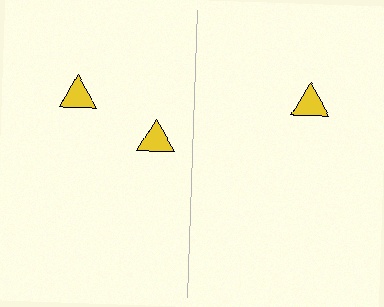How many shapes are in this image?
There are 3 shapes in this image.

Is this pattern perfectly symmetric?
No, the pattern is not perfectly symmetric. A yellow triangle is missing from the right side.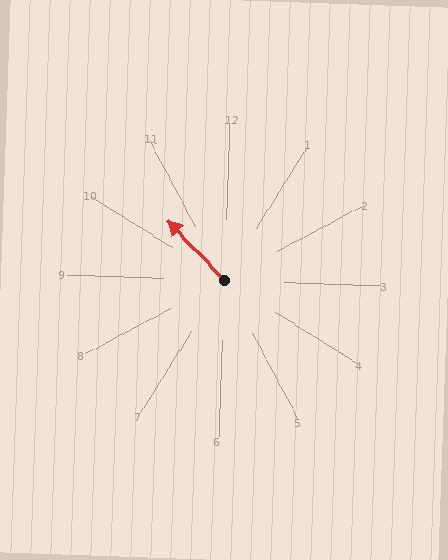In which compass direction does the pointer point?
Northwest.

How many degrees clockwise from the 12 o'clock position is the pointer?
Approximately 315 degrees.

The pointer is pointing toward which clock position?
Roughly 10 o'clock.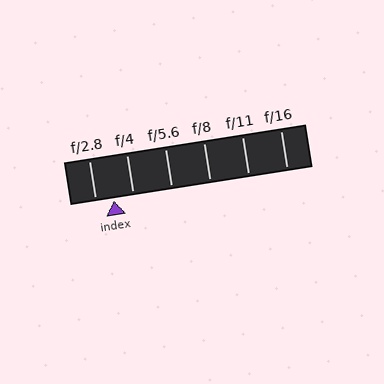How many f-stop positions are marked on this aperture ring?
There are 6 f-stop positions marked.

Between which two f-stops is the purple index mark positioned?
The index mark is between f/2.8 and f/4.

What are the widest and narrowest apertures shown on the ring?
The widest aperture shown is f/2.8 and the narrowest is f/16.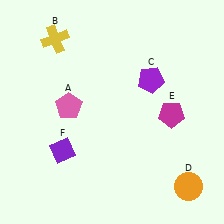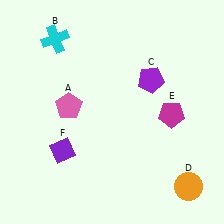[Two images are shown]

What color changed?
The cross (B) changed from yellow in Image 1 to cyan in Image 2.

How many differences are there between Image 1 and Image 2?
There is 1 difference between the two images.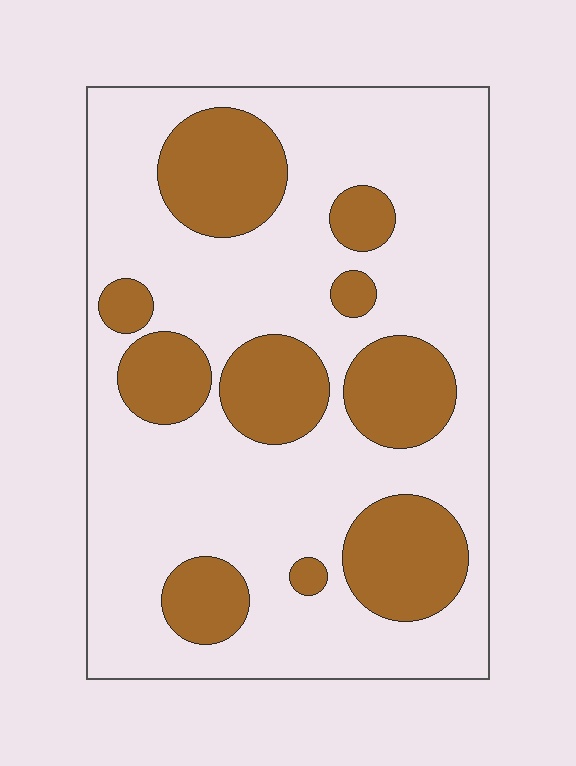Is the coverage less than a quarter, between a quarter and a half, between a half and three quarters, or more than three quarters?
Between a quarter and a half.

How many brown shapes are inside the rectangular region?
10.